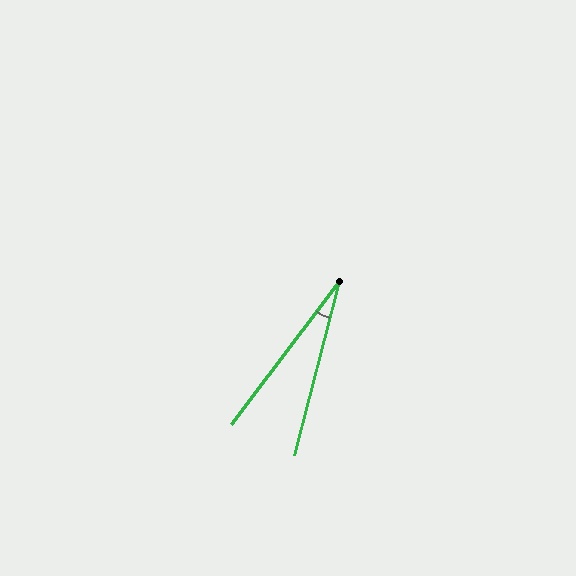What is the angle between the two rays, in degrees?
Approximately 23 degrees.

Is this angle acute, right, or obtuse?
It is acute.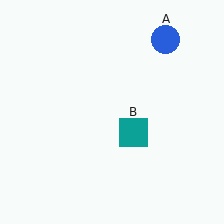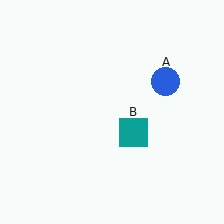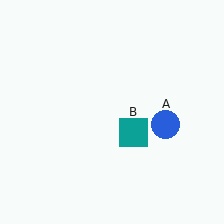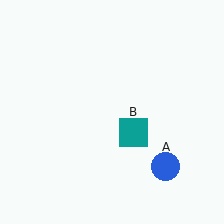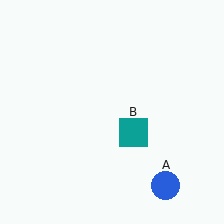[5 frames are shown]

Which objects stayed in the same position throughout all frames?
Teal square (object B) remained stationary.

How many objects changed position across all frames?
1 object changed position: blue circle (object A).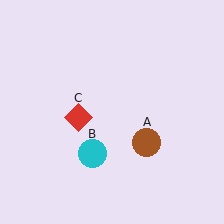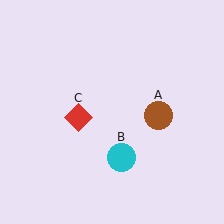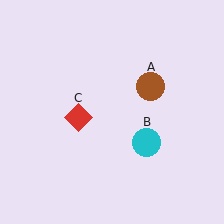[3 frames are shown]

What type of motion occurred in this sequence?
The brown circle (object A), cyan circle (object B) rotated counterclockwise around the center of the scene.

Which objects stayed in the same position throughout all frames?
Red diamond (object C) remained stationary.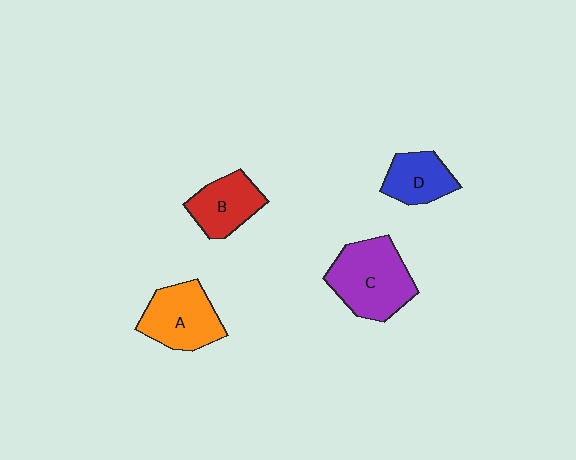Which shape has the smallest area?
Shape D (blue).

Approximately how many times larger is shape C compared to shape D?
Approximately 1.7 times.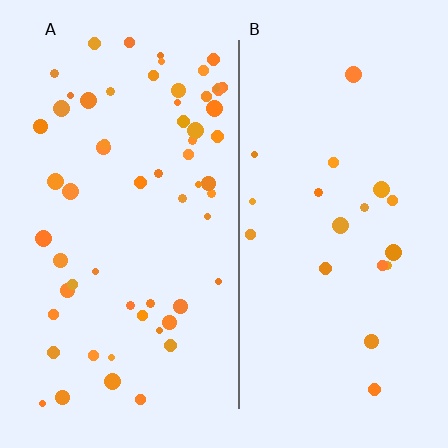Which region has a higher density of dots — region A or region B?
A (the left).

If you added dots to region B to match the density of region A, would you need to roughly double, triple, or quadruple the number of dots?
Approximately triple.